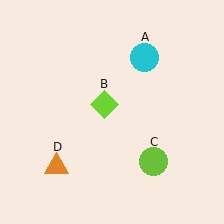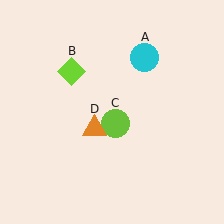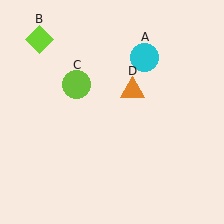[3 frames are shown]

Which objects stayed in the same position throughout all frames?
Cyan circle (object A) remained stationary.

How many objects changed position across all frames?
3 objects changed position: lime diamond (object B), lime circle (object C), orange triangle (object D).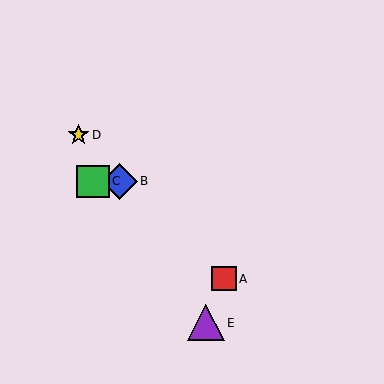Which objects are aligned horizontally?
Objects B, C are aligned horizontally.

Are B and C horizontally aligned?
Yes, both are at y≈181.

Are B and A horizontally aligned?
No, B is at y≈181 and A is at y≈279.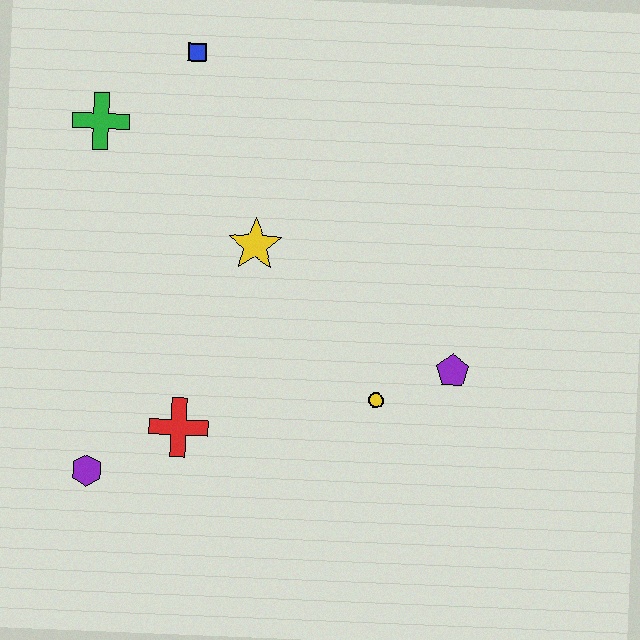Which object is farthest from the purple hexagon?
The blue square is farthest from the purple hexagon.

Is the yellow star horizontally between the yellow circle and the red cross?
Yes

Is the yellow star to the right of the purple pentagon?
No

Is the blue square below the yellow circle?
No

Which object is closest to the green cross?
The blue square is closest to the green cross.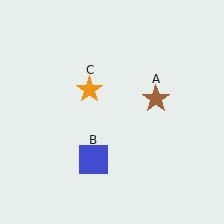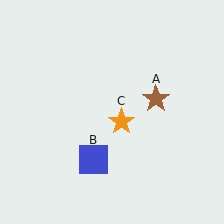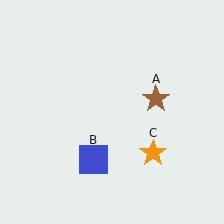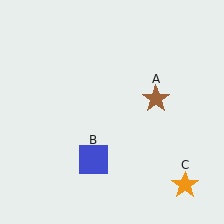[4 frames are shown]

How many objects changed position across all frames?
1 object changed position: orange star (object C).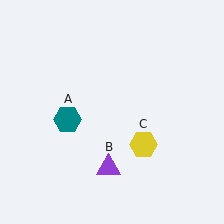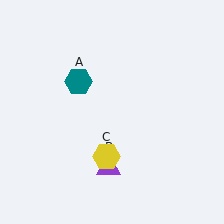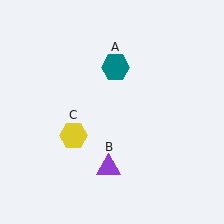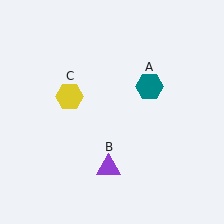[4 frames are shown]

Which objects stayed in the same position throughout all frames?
Purple triangle (object B) remained stationary.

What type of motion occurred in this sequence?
The teal hexagon (object A), yellow hexagon (object C) rotated clockwise around the center of the scene.